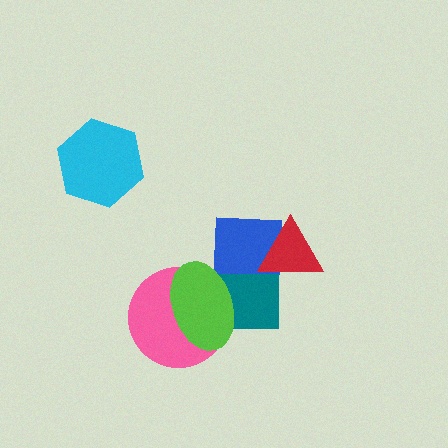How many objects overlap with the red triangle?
1 object overlaps with the red triangle.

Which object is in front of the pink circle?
The lime ellipse is in front of the pink circle.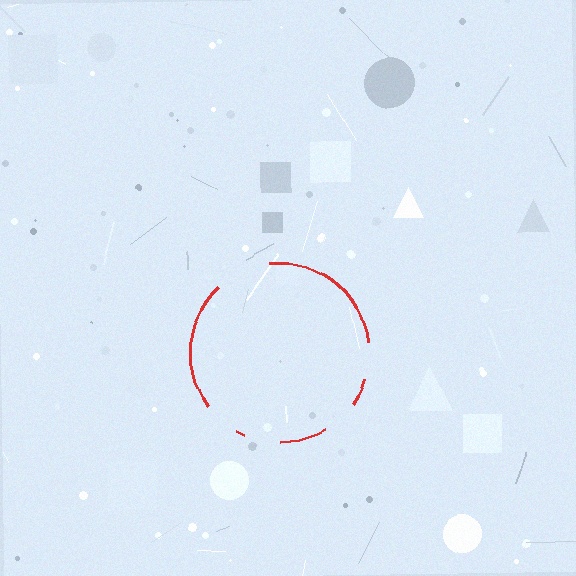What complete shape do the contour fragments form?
The contour fragments form a circle.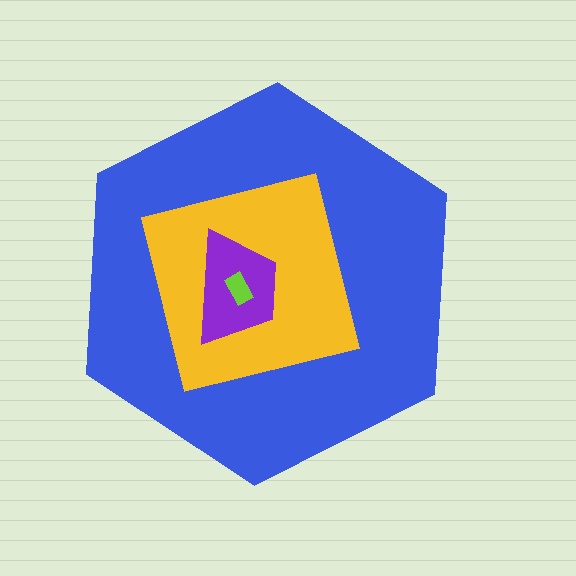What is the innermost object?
The lime rectangle.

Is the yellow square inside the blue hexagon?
Yes.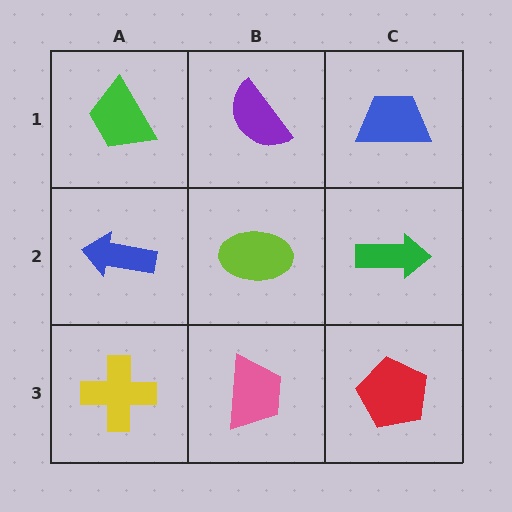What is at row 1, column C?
A blue trapezoid.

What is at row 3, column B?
A pink trapezoid.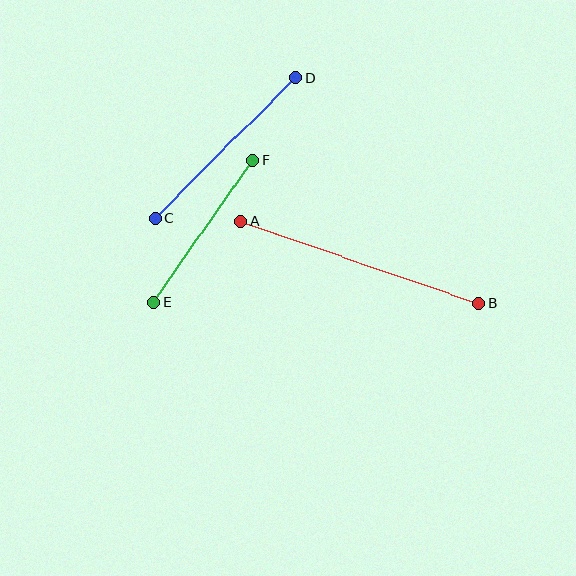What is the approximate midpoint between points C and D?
The midpoint is at approximately (225, 148) pixels.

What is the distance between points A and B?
The distance is approximately 252 pixels.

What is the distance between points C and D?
The distance is approximately 199 pixels.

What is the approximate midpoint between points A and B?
The midpoint is at approximately (359, 262) pixels.